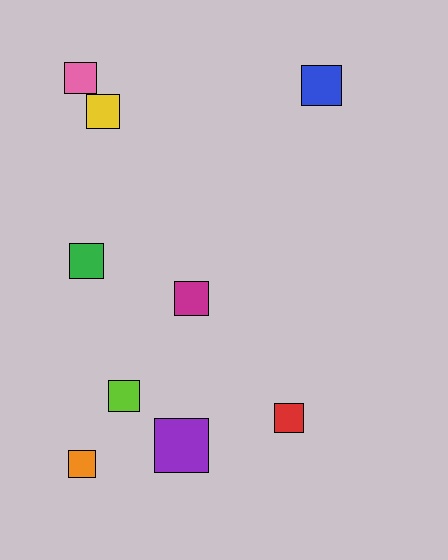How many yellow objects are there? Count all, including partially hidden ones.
There is 1 yellow object.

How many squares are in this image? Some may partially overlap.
There are 9 squares.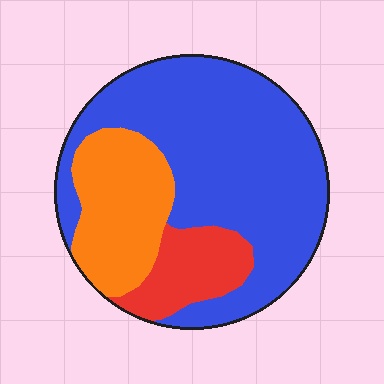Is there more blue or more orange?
Blue.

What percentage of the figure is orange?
Orange takes up about one quarter (1/4) of the figure.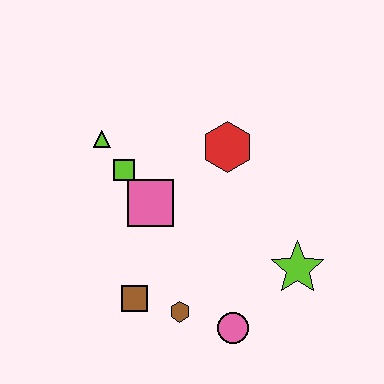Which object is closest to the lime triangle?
The lime square is closest to the lime triangle.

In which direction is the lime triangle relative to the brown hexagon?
The lime triangle is above the brown hexagon.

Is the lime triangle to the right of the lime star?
No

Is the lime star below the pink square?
Yes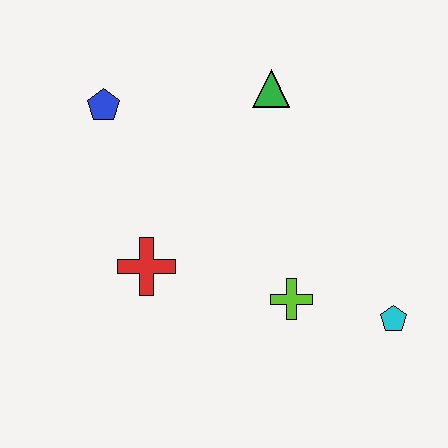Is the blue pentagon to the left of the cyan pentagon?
Yes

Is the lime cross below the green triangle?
Yes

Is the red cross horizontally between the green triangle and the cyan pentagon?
No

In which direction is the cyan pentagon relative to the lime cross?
The cyan pentagon is to the right of the lime cross.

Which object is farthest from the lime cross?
The blue pentagon is farthest from the lime cross.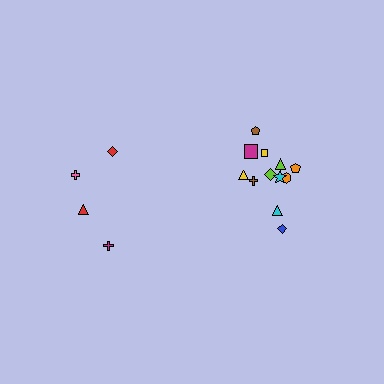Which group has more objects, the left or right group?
The right group.